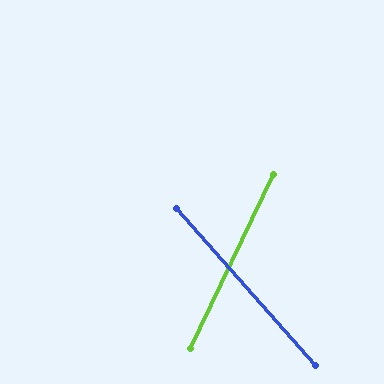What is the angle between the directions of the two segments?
Approximately 67 degrees.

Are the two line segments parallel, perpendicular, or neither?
Neither parallel nor perpendicular — they differ by about 67°.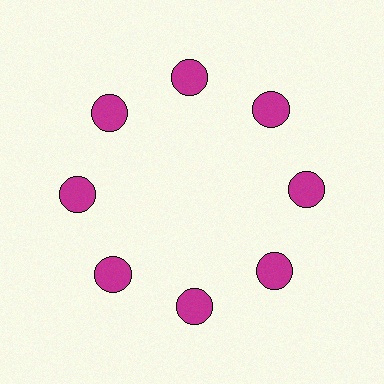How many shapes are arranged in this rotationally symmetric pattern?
There are 8 shapes, arranged in 8 groups of 1.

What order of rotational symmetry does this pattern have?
This pattern has 8-fold rotational symmetry.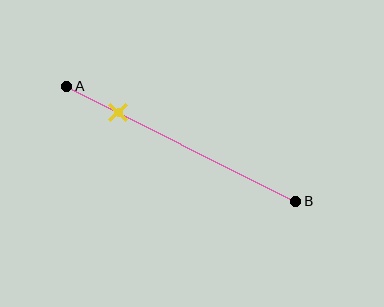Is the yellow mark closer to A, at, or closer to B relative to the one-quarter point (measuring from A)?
The yellow mark is approximately at the one-quarter point of segment AB.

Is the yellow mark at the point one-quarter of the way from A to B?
Yes, the mark is approximately at the one-quarter point.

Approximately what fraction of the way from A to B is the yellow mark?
The yellow mark is approximately 25% of the way from A to B.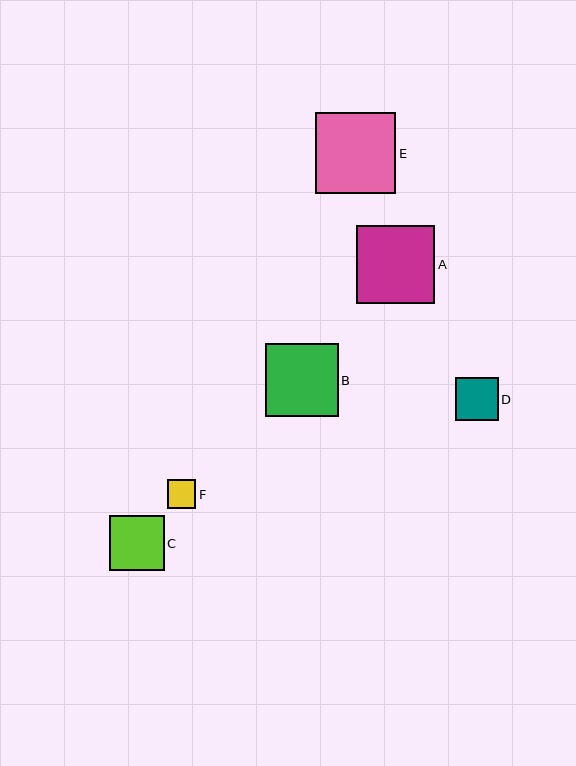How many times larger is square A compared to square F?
Square A is approximately 2.7 times the size of square F.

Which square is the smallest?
Square F is the smallest with a size of approximately 29 pixels.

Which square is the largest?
Square E is the largest with a size of approximately 81 pixels.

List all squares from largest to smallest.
From largest to smallest: E, A, B, C, D, F.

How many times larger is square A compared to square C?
Square A is approximately 1.4 times the size of square C.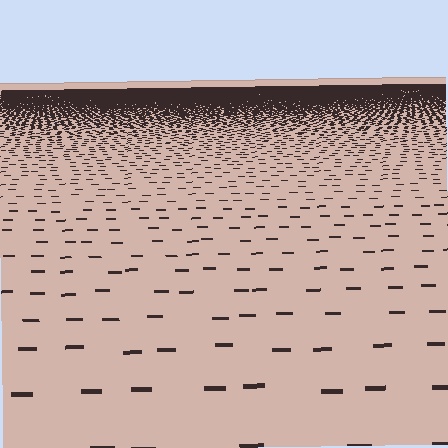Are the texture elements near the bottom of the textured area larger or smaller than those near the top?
Larger. Near the bottom, elements are closer to the viewer and appear at a bigger on-screen size.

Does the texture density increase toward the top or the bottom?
Density increases toward the top.